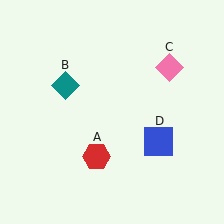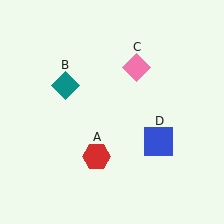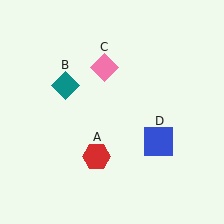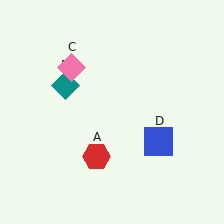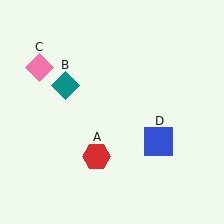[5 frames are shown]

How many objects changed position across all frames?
1 object changed position: pink diamond (object C).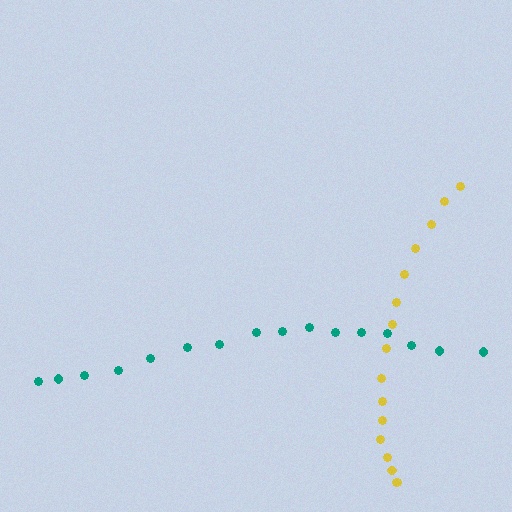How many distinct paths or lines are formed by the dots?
There are 2 distinct paths.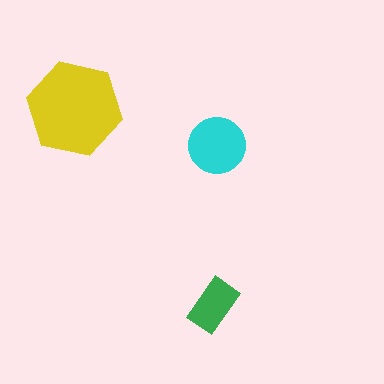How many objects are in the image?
There are 3 objects in the image.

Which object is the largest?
The yellow hexagon.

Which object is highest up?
The yellow hexagon is topmost.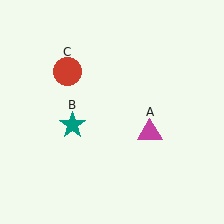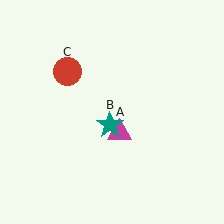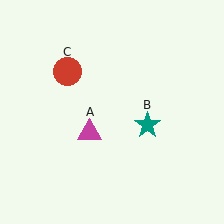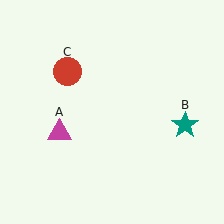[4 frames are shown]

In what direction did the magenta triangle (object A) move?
The magenta triangle (object A) moved left.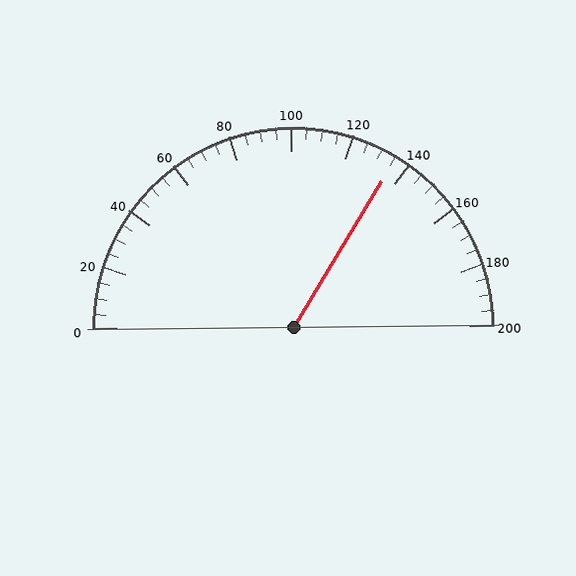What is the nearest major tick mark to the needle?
The nearest major tick mark is 140.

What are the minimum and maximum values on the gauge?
The gauge ranges from 0 to 200.